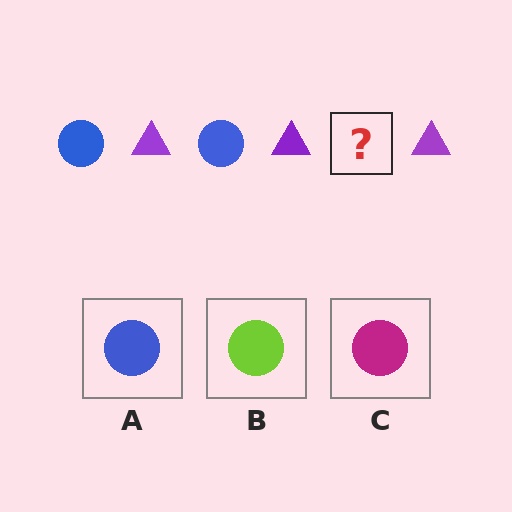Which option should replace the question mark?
Option A.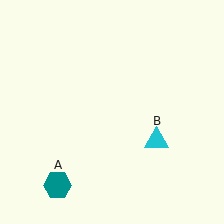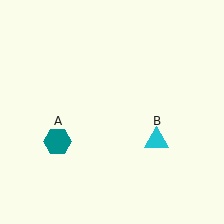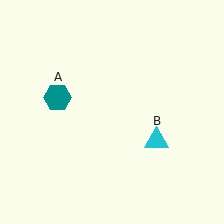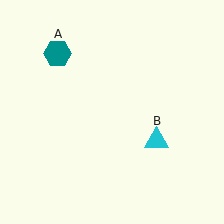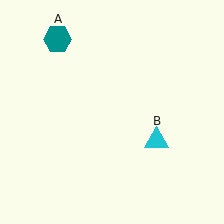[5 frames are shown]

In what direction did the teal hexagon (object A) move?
The teal hexagon (object A) moved up.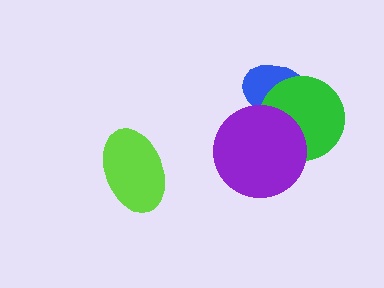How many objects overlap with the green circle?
2 objects overlap with the green circle.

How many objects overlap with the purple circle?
2 objects overlap with the purple circle.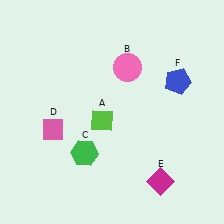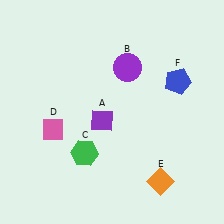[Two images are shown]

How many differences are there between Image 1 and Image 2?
There are 3 differences between the two images.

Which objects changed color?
A changed from lime to purple. B changed from pink to purple. E changed from magenta to orange.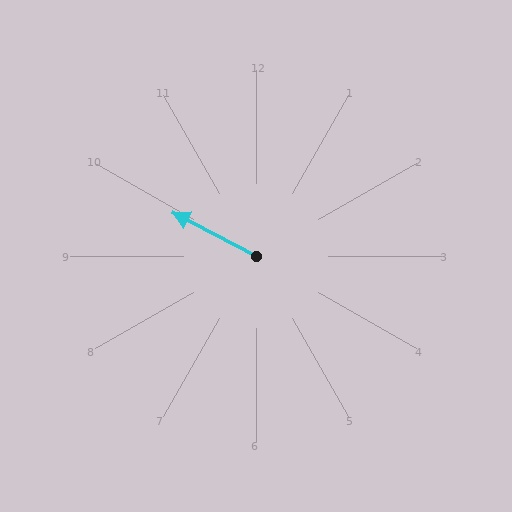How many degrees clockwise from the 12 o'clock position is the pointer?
Approximately 298 degrees.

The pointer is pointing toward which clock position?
Roughly 10 o'clock.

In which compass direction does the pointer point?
Northwest.